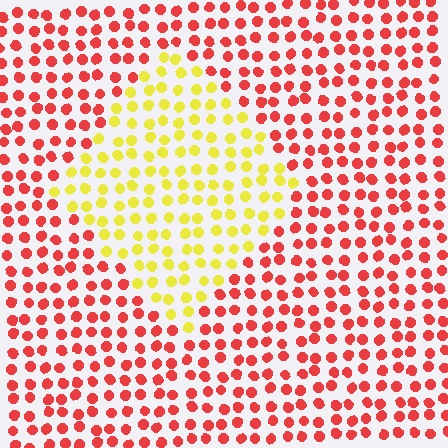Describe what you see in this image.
The image is filled with small red elements in a uniform arrangement. A diamond-shaped region is visible where the elements are tinted to a slightly different hue, forming a subtle color boundary.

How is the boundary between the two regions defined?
The boundary is defined purely by a slight shift in hue (about 62 degrees). Spacing, size, and orientation are identical on both sides.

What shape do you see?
I see a diamond.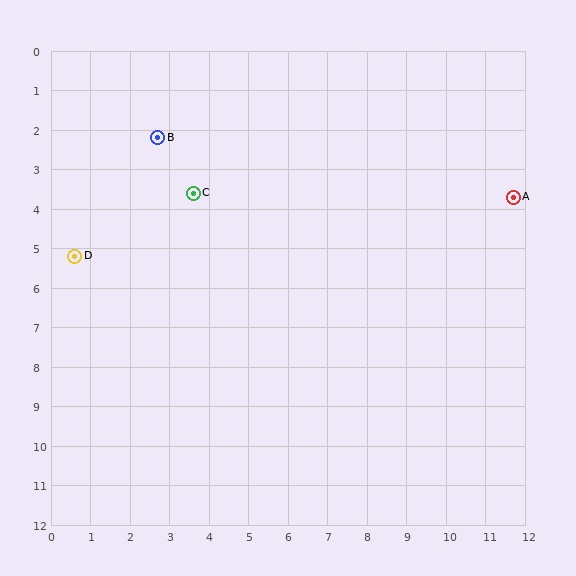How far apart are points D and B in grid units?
Points D and B are about 3.7 grid units apart.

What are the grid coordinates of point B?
Point B is at approximately (2.7, 2.2).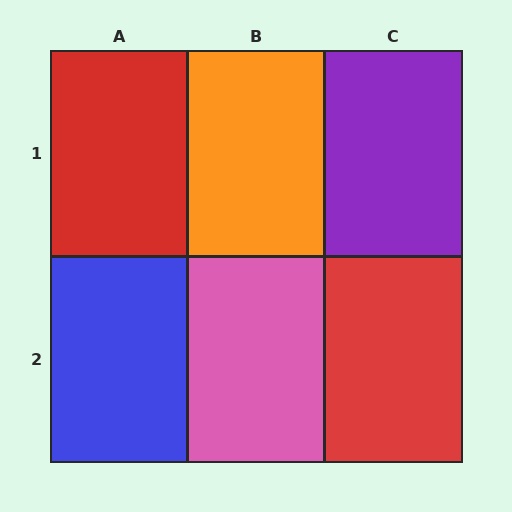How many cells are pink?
1 cell is pink.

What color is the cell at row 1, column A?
Red.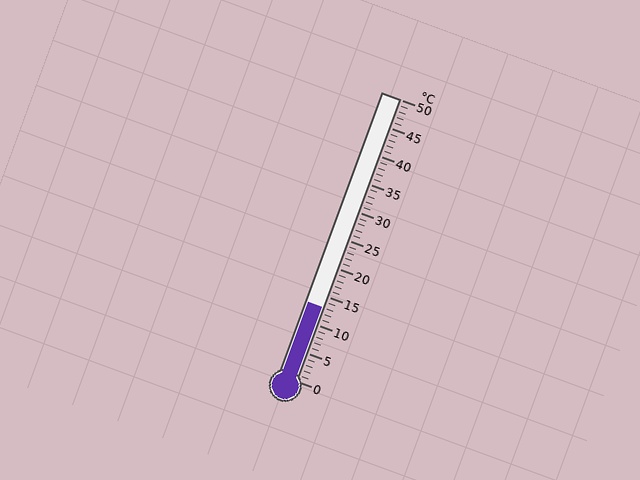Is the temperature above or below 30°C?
The temperature is below 30°C.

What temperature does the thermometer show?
The thermometer shows approximately 13°C.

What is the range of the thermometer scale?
The thermometer scale ranges from 0°C to 50°C.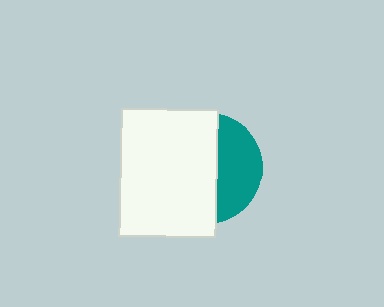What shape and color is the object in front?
The object in front is a white rectangle.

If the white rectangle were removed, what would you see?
You would see the complete teal circle.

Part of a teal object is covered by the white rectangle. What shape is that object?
It is a circle.